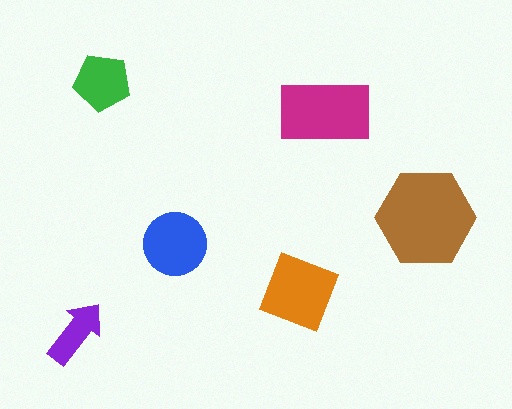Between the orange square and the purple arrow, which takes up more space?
The orange square.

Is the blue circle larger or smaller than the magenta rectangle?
Smaller.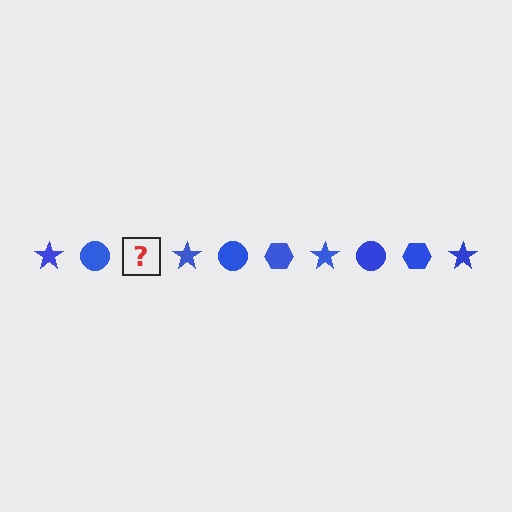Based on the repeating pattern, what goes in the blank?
The blank should be a blue hexagon.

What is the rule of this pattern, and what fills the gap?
The rule is that the pattern cycles through star, circle, hexagon shapes in blue. The gap should be filled with a blue hexagon.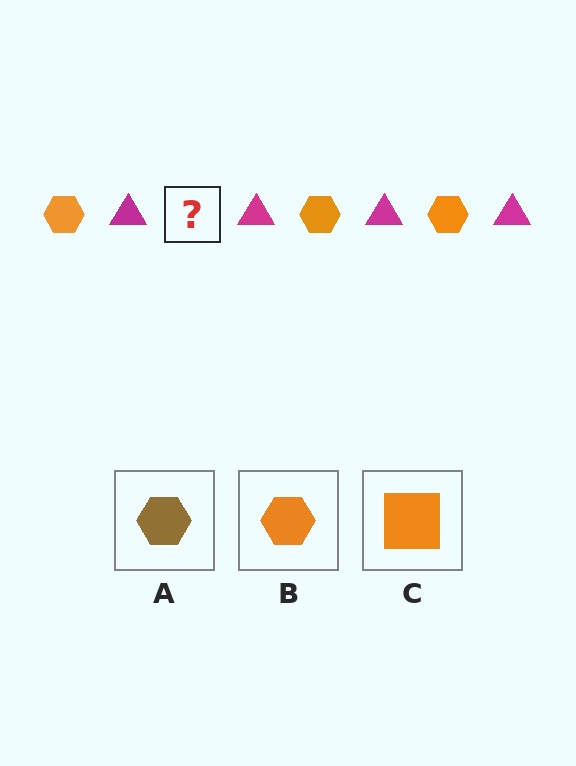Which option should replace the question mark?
Option B.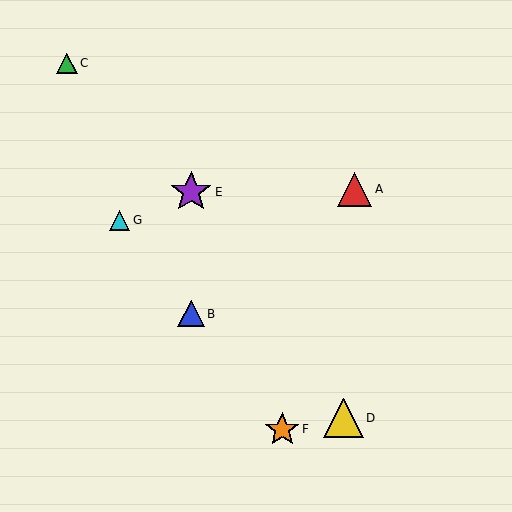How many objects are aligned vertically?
2 objects (B, E) are aligned vertically.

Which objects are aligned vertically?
Objects B, E are aligned vertically.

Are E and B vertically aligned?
Yes, both are at x≈191.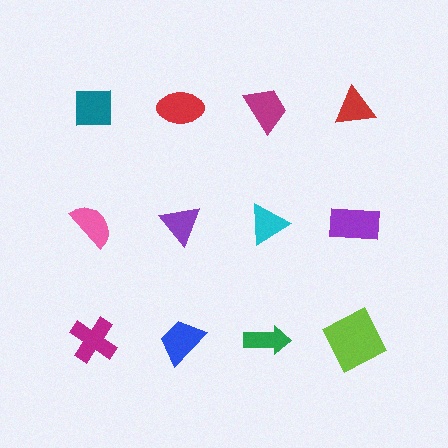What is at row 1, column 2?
A red ellipse.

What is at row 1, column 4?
A red triangle.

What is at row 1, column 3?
A magenta trapezoid.